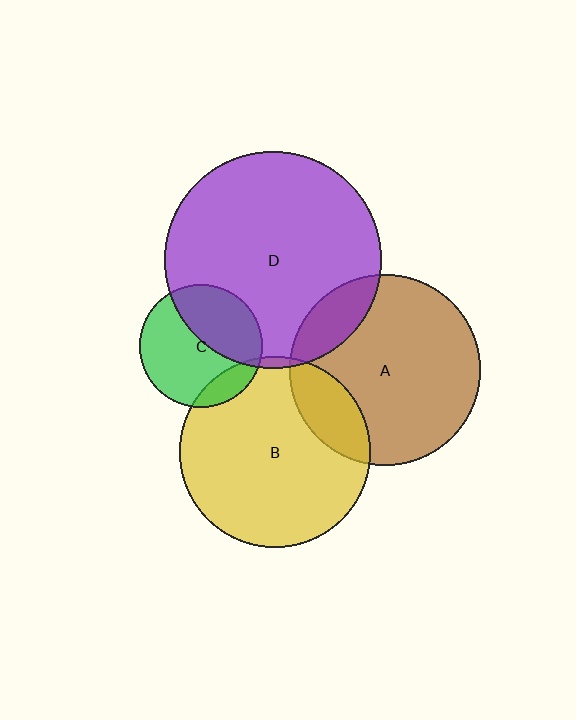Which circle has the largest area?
Circle D (purple).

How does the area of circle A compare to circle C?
Approximately 2.4 times.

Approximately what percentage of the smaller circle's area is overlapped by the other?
Approximately 15%.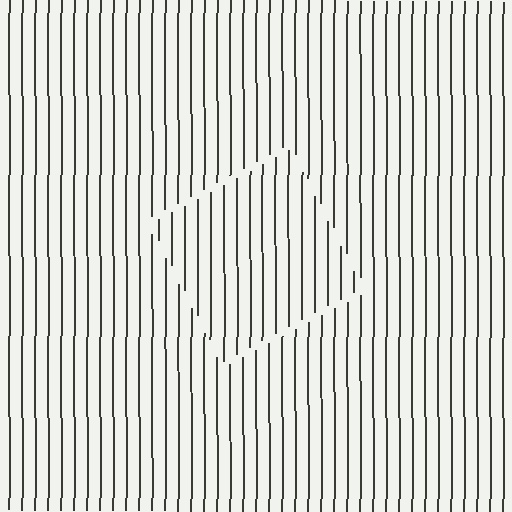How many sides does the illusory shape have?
4 sides — the line-ends trace a square.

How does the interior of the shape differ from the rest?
The interior of the shape contains the same grating, shifted by half a period — the contour is defined by the phase discontinuity where line-ends from the inner and outer gratings abut.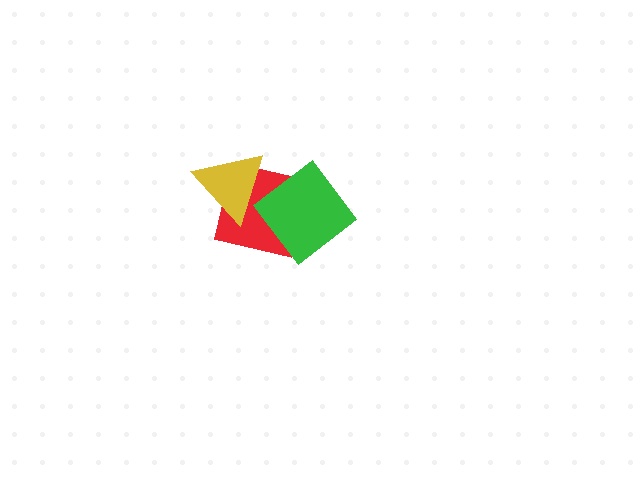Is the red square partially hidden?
Yes, it is partially covered by another shape.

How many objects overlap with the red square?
2 objects overlap with the red square.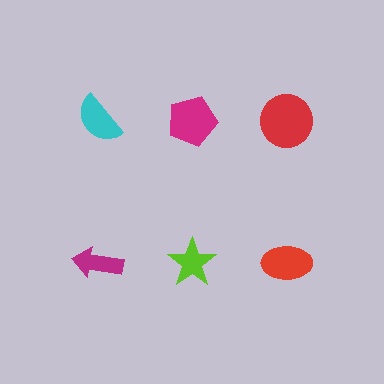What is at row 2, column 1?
A magenta arrow.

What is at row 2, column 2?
A lime star.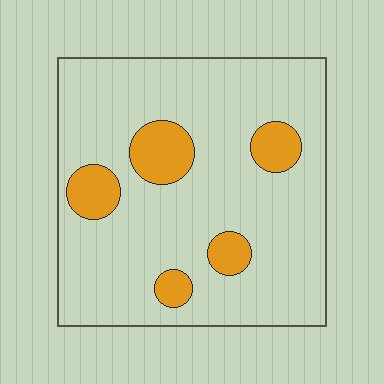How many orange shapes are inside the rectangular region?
5.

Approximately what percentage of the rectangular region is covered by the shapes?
Approximately 15%.